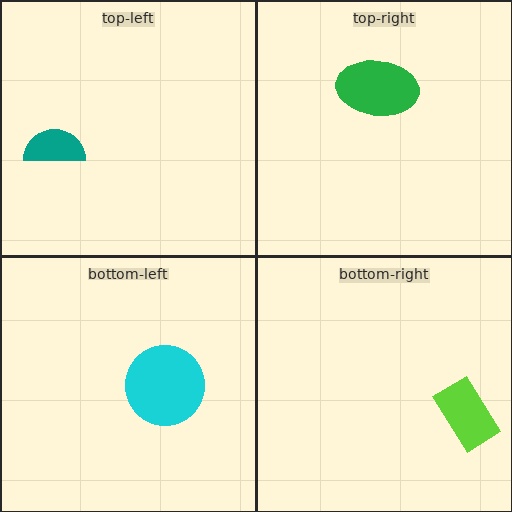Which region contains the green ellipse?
The top-right region.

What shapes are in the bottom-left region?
The cyan circle.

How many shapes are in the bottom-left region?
1.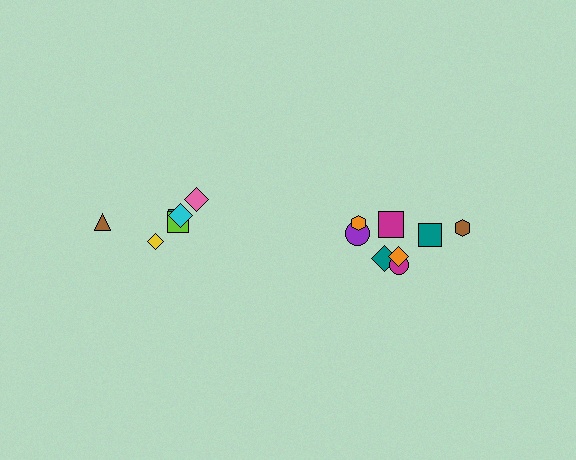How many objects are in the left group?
There are 6 objects.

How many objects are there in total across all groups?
There are 14 objects.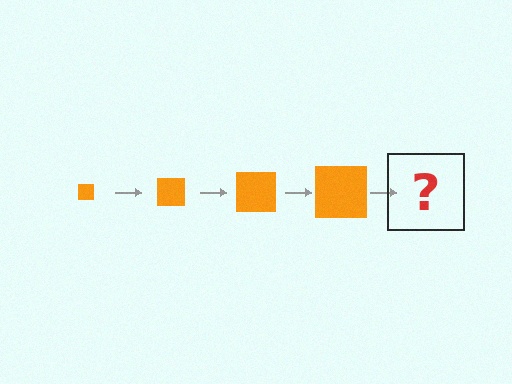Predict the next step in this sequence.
The next step is an orange square, larger than the previous one.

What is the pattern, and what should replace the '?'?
The pattern is that the square gets progressively larger each step. The '?' should be an orange square, larger than the previous one.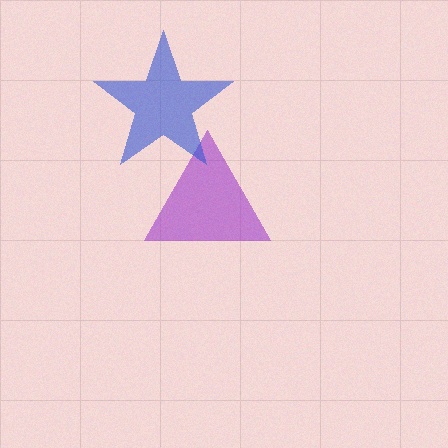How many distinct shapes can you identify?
There are 2 distinct shapes: a purple triangle, a blue star.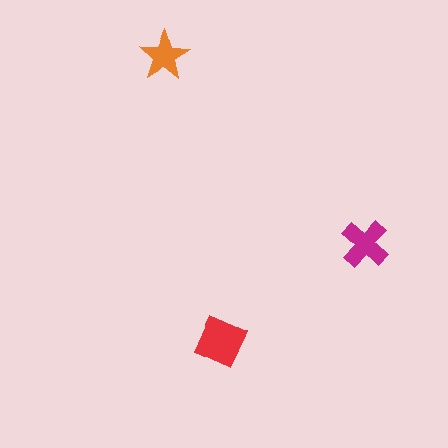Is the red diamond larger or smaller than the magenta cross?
Larger.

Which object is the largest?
The red diamond.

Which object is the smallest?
The orange star.